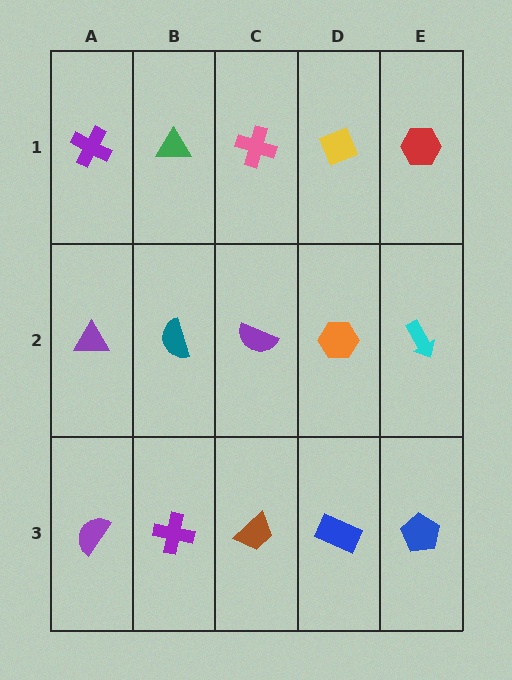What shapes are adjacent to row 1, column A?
A purple triangle (row 2, column A), a green triangle (row 1, column B).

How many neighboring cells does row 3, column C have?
3.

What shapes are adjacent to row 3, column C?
A purple semicircle (row 2, column C), a purple cross (row 3, column B), a blue rectangle (row 3, column D).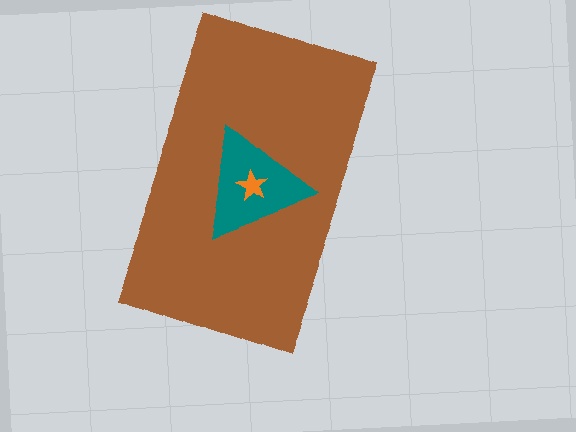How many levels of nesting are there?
3.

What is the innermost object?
The orange star.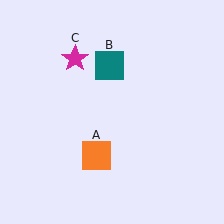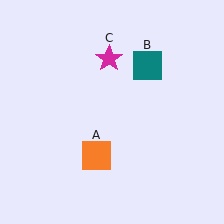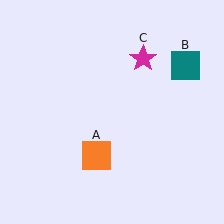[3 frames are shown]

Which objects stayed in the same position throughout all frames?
Orange square (object A) remained stationary.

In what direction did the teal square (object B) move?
The teal square (object B) moved right.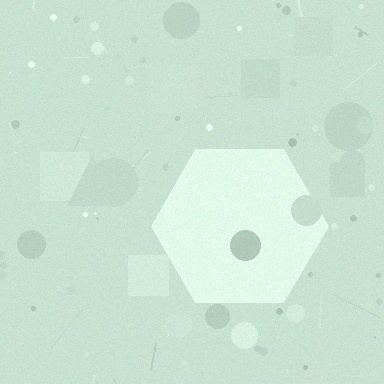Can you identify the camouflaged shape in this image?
The camouflaged shape is a hexagon.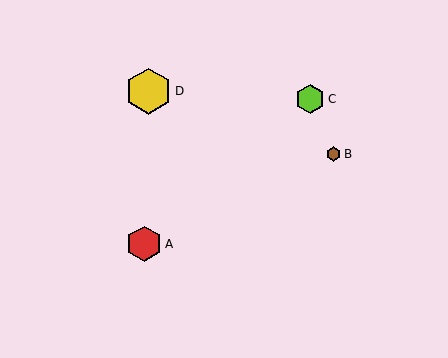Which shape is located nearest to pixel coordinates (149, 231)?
The red hexagon (labeled A) at (144, 244) is nearest to that location.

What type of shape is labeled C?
Shape C is a lime hexagon.